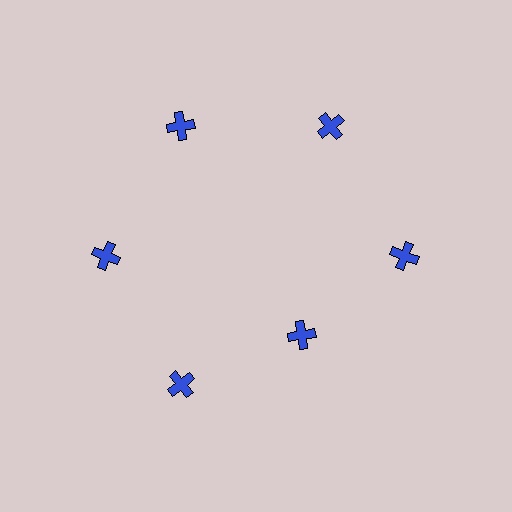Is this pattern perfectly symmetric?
No. The 6 blue crosses are arranged in a ring, but one element near the 5 o'clock position is pulled inward toward the center, breaking the 6-fold rotational symmetry.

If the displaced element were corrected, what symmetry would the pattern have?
It would have 6-fold rotational symmetry — the pattern would map onto itself every 60 degrees.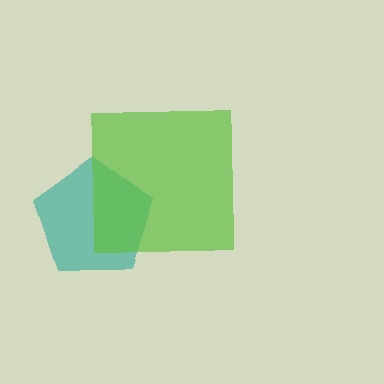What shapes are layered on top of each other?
The layered shapes are: a teal pentagon, a lime square.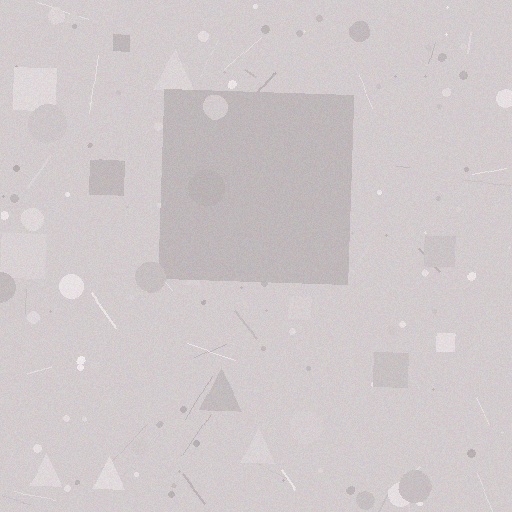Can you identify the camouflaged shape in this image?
The camouflaged shape is a square.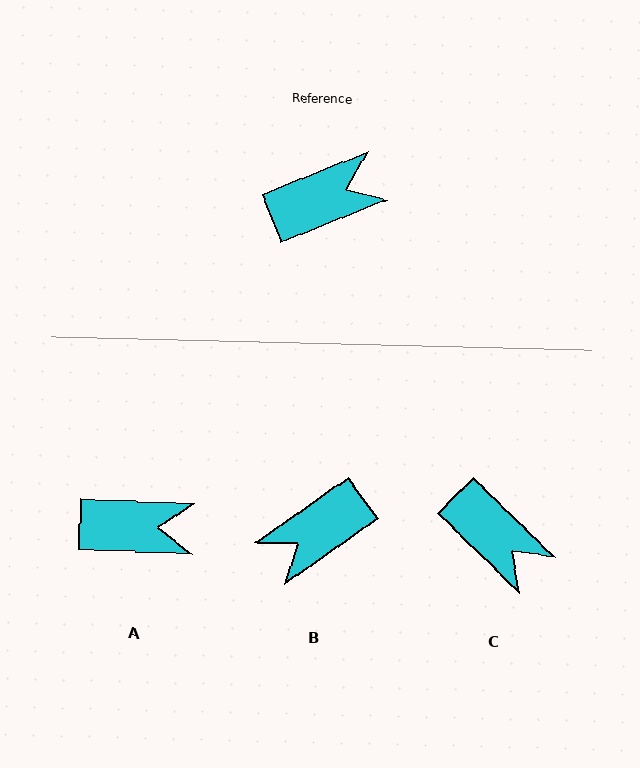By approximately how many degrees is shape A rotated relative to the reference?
Approximately 24 degrees clockwise.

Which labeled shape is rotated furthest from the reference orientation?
B, about 167 degrees away.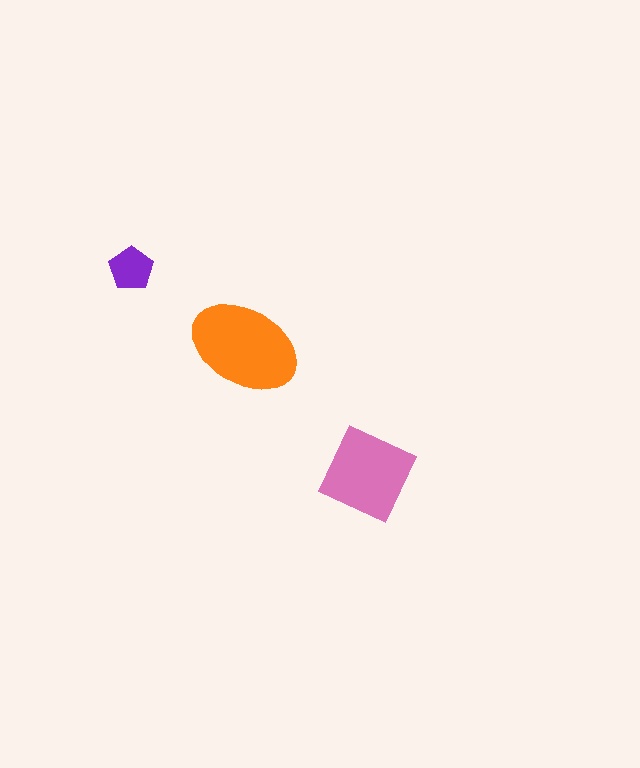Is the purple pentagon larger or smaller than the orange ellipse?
Smaller.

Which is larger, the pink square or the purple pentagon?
The pink square.